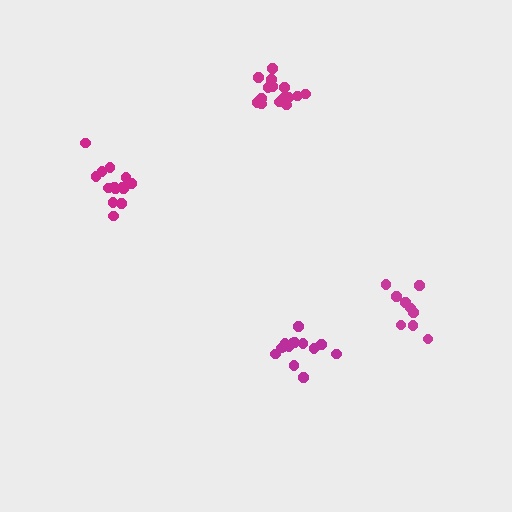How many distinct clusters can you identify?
There are 4 distinct clusters.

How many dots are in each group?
Group 1: 14 dots, Group 2: 9 dots, Group 3: 14 dots, Group 4: 15 dots (52 total).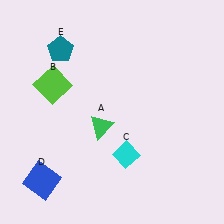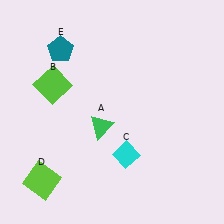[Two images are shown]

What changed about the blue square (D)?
In Image 1, D is blue. In Image 2, it changed to lime.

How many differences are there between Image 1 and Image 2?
There is 1 difference between the two images.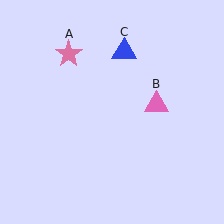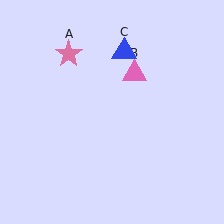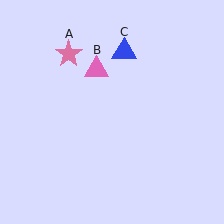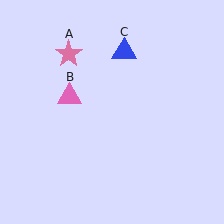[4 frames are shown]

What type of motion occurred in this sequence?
The pink triangle (object B) rotated counterclockwise around the center of the scene.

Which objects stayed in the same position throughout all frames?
Pink star (object A) and blue triangle (object C) remained stationary.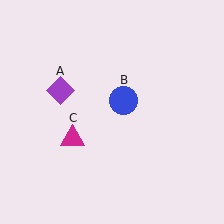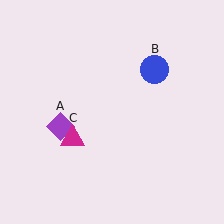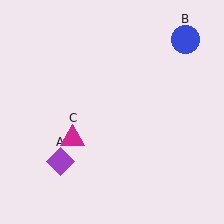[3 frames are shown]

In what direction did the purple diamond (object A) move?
The purple diamond (object A) moved down.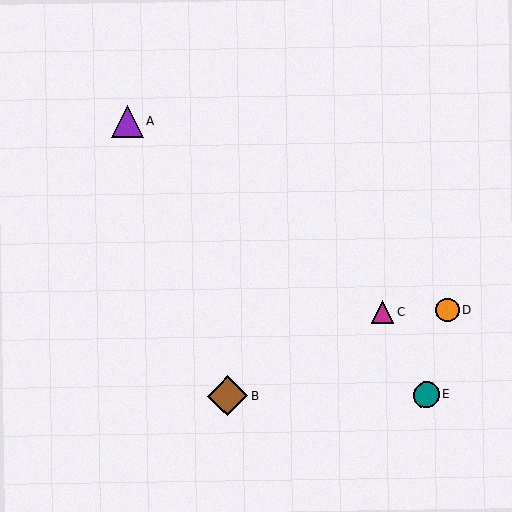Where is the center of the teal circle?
The center of the teal circle is at (426, 395).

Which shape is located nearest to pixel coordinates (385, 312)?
The magenta triangle (labeled C) at (383, 312) is nearest to that location.